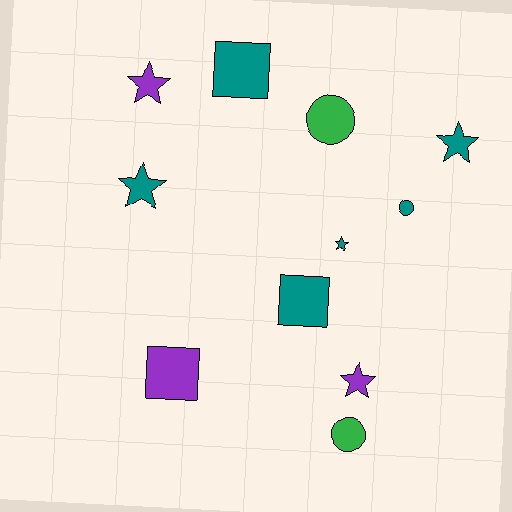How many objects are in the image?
There are 11 objects.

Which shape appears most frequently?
Star, with 5 objects.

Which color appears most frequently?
Teal, with 6 objects.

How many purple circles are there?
There are no purple circles.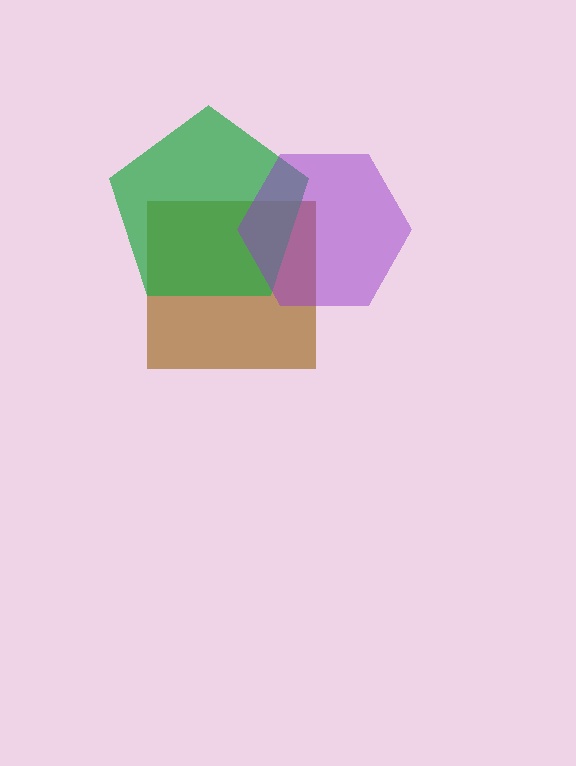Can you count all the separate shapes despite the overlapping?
Yes, there are 3 separate shapes.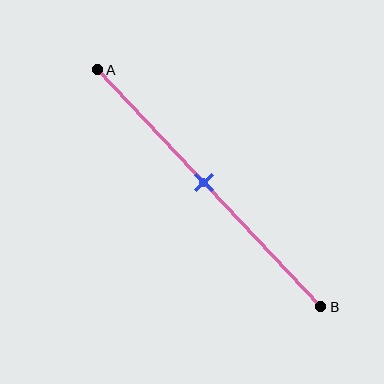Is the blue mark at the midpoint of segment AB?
Yes, the mark is approximately at the midpoint.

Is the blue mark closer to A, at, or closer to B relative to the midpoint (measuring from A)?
The blue mark is approximately at the midpoint of segment AB.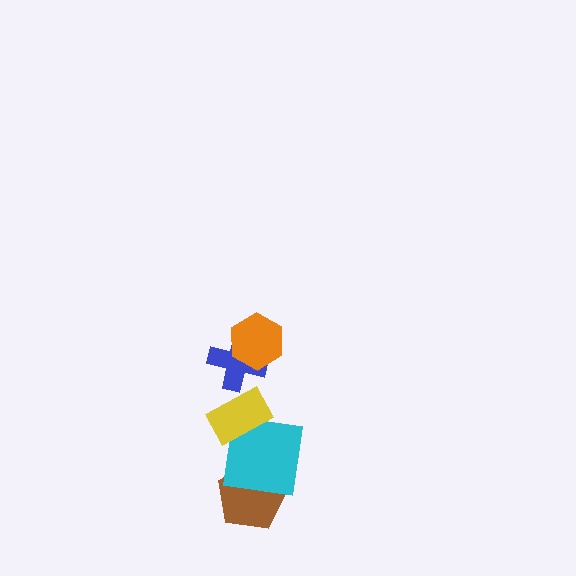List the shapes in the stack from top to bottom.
From top to bottom: the orange hexagon, the blue cross, the yellow rectangle, the cyan square, the brown pentagon.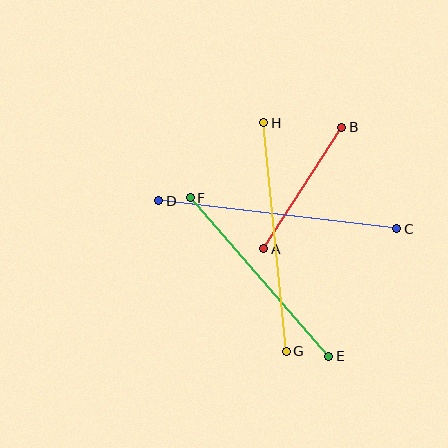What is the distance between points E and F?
The distance is approximately 211 pixels.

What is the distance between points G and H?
The distance is approximately 230 pixels.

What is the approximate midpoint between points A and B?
The midpoint is at approximately (303, 188) pixels.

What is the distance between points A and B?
The distance is approximately 144 pixels.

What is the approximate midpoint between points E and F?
The midpoint is at approximately (260, 277) pixels.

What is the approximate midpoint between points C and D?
The midpoint is at approximately (278, 215) pixels.